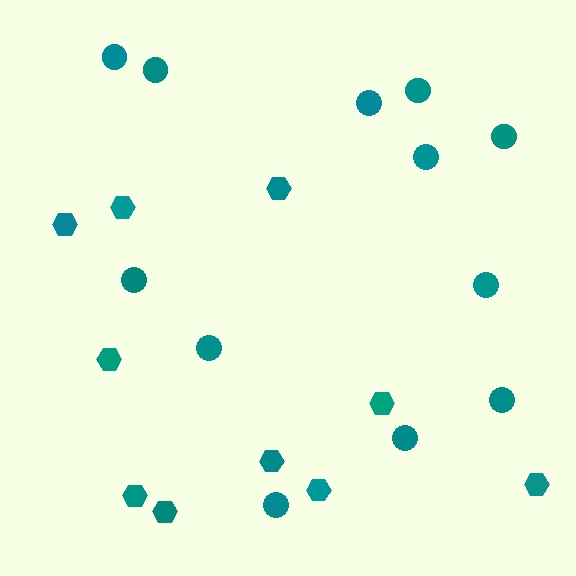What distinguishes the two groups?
There are 2 groups: one group of circles (12) and one group of hexagons (10).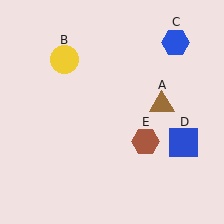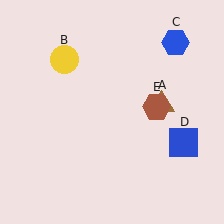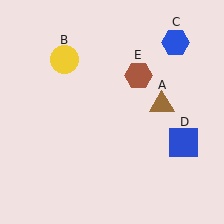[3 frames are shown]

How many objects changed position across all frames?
1 object changed position: brown hexagon (object E).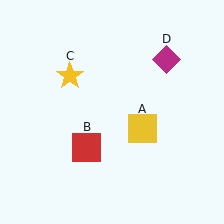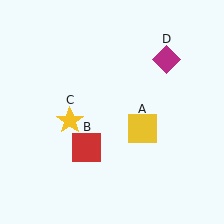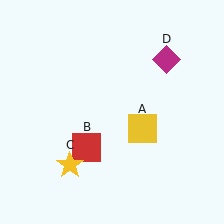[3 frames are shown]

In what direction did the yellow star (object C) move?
The yellow star (object C) moved down.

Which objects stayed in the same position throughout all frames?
Yellow square (object A) and red square (object B) and magenta diamond (object D) remained stationary.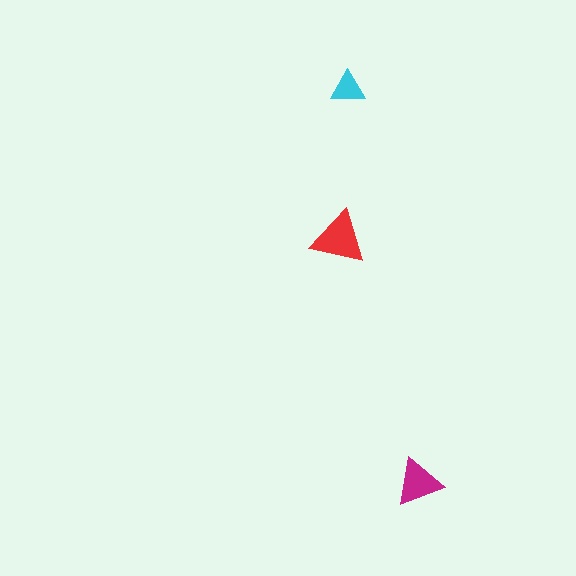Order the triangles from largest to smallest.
the red one, the magenta one, the cyan one.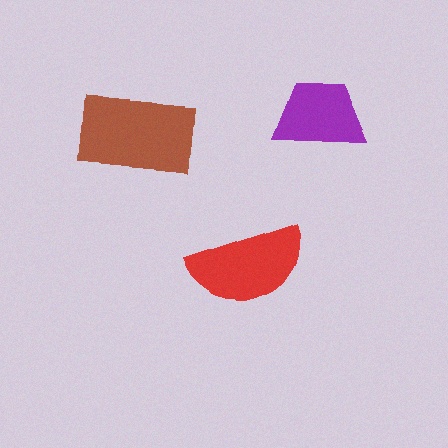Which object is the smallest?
The purple trapezoid.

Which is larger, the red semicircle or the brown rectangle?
The brown rectangle.